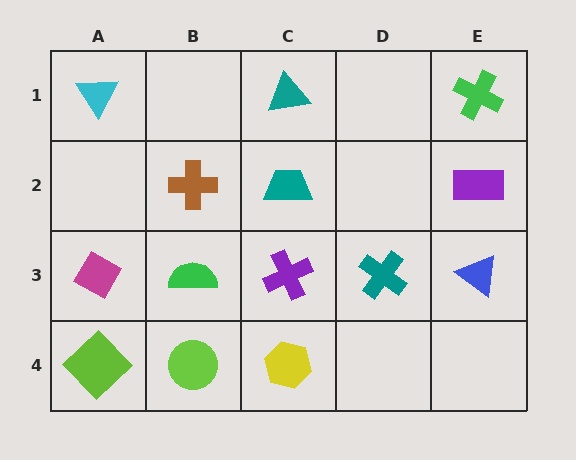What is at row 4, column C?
A yellow hexagon.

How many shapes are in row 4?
3 shapes.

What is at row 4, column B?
A lime circle.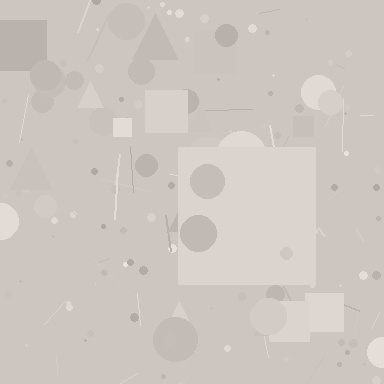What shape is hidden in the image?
A square is hidden in the image.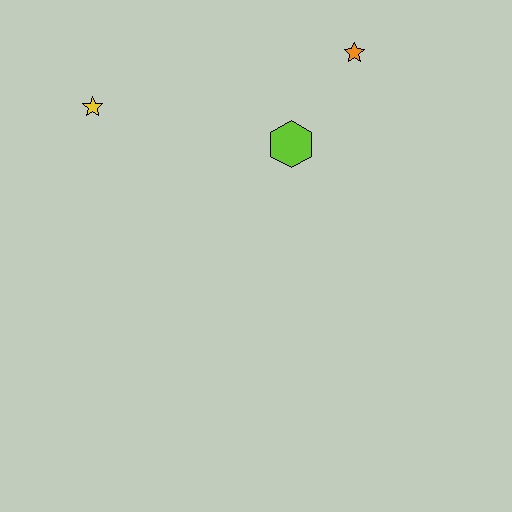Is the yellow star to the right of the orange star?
No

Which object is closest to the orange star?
The lime hexagon is closest to the orange star.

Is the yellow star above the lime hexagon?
Yes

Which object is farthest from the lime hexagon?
The yellow star is farthest from the lime hexagon.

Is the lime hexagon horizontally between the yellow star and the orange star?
Yes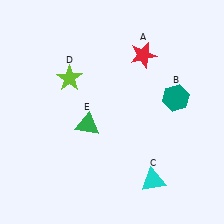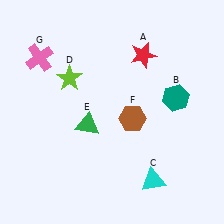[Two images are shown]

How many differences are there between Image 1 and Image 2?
There are 2 differences between the two images.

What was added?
A brown hexagon (F), a pink cross (G) were added in Image 2.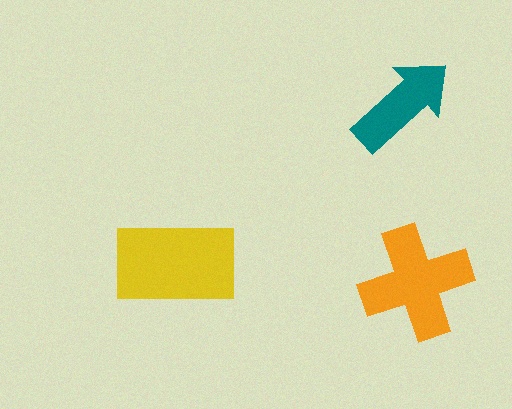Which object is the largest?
The yellow rectangle.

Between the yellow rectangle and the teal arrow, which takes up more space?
The yellow rectangle.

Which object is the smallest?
The teal arrow.